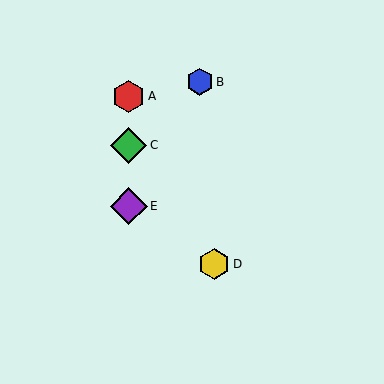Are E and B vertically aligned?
No, E is at x≈129 and B is at x≈200.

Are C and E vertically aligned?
Yes, both are at x≈129.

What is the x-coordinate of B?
Object B is at x≈200.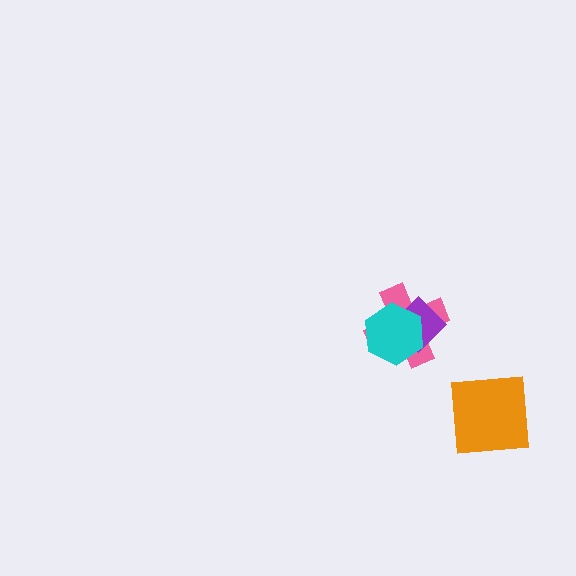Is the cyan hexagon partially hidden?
No, no other shape covers it.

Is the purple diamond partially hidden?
Yes, it is partially covered by another shape.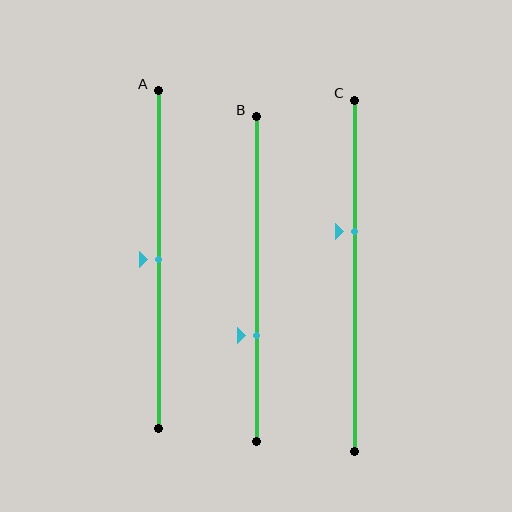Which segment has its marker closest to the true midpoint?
Segment A has its marker closest to the true midpoint.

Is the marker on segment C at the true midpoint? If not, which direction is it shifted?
No, the marker on segment C is shifted upward by about 12% of the segment length.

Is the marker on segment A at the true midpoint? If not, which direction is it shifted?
Yes, the marker on segment A is at the true midpoint.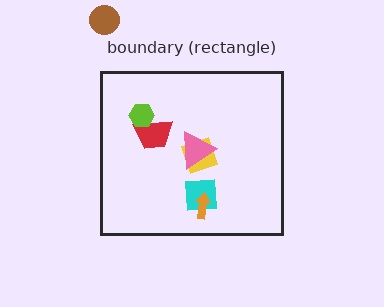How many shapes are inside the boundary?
6 inside, 1 outside.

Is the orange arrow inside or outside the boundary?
Inside.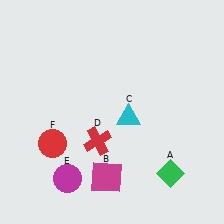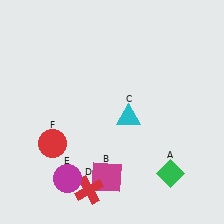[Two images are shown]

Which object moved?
The red cross (D) moved down.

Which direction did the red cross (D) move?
The red cross (D) moved down.